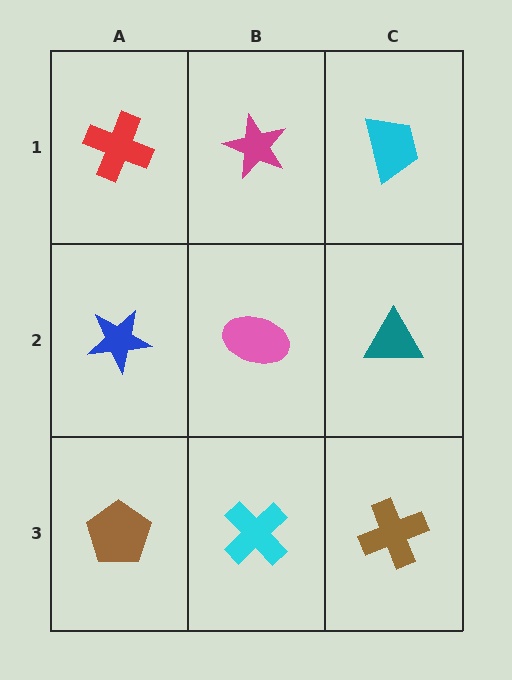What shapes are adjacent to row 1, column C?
A teal triangle (row 2, column C), a magenta star (row 1, column B).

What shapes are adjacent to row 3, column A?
A blue star (row 2, column A), a cyan cross (row 3, column B).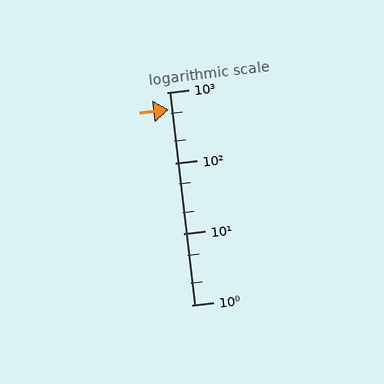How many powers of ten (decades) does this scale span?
The scale spans 3 decades, from 1 to 1000.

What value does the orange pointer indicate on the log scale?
The pointer indicates approximately 560.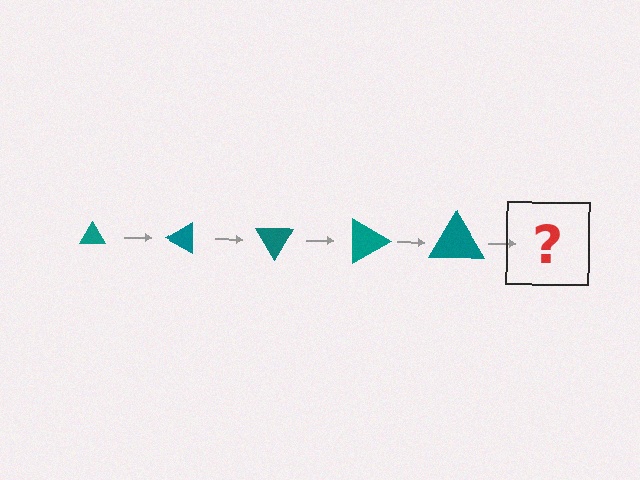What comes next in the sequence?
The next element should be a triangle, larger than the previous one and rotated 150 degrees from the start.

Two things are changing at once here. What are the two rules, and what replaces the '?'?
The two rules are that the triangle grows larger each step and it rotates 30 degrees each step. The '?' should be a triangle, larger than the previous one and rotated 150 degrees from the start.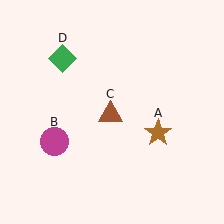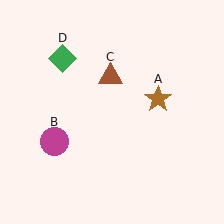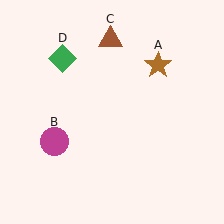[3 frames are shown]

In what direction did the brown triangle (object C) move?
The brown triangle (object C) moved up.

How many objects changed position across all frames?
2 objects changed position: brown star (object A), brown triangle (object C).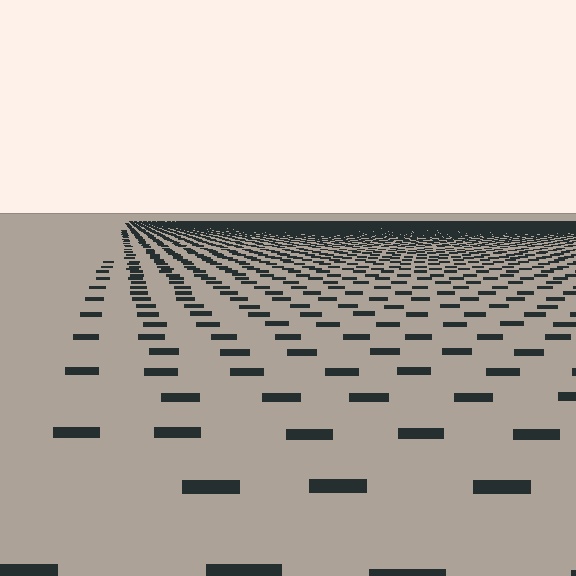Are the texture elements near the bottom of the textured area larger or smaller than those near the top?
Larger. Near the bottom, elements are closer to the viewer and appear at a bigger on-screen size.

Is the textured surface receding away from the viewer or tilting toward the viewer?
The surface is receding away from the viewer. Texture elements get smaller and denser toward the top.